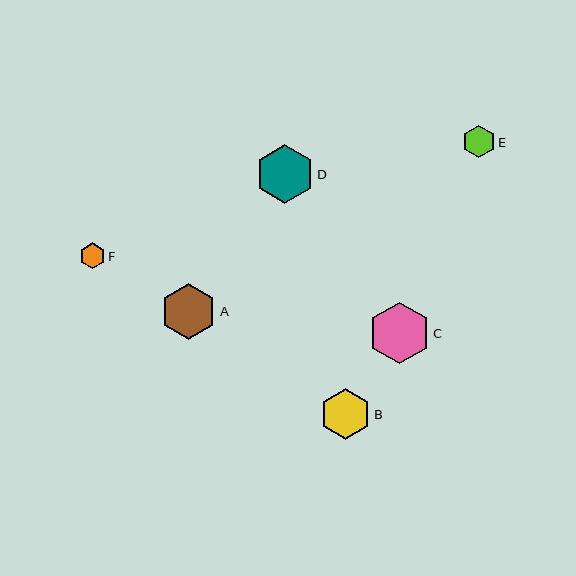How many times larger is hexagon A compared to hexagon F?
Hexagon A is approximately 2.1 times the size of hexagon F.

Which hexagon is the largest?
Hexagon C is the largest with a size of approximately 62 pixels.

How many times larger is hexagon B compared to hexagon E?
Hexagon B is approximately 1.6 times the size of hexagon E.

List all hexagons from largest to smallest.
From largest to smallest: C, D, A, B, E, F.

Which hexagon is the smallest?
Hexagon F is the smallest with a size of approximately 26 pixels.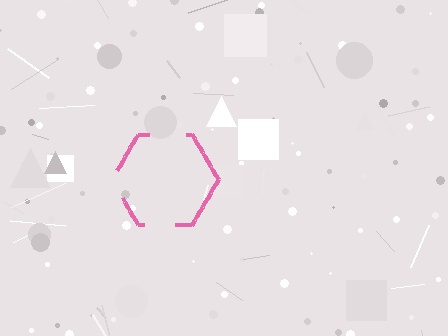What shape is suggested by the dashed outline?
The dashed outline suggests a hexagon.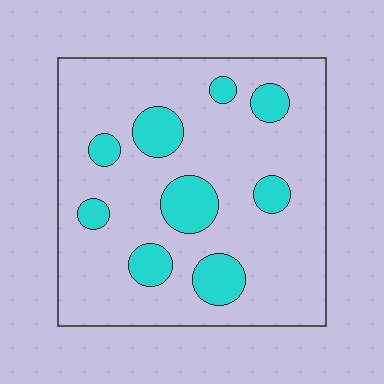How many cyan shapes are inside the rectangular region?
9.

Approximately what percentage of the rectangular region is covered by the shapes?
Approximately 20%.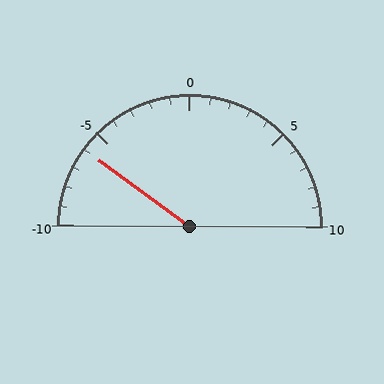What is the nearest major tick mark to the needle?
The nearest major tick mark is -5.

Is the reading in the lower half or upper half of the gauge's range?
The reading is in the lower half of the range (-10 to 10).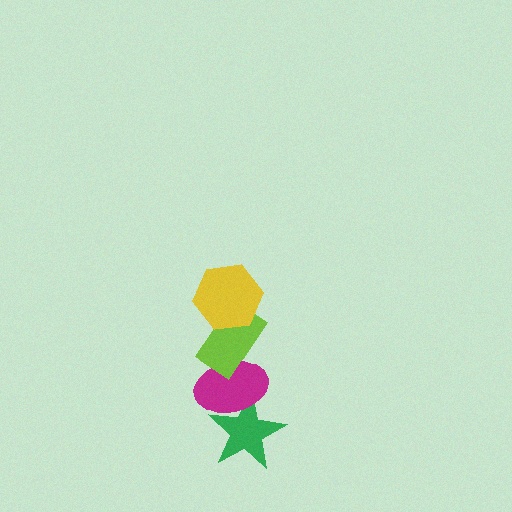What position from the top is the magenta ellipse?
The magenta ellipse is 3rd from the top.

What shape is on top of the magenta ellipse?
The lime rectangle is on top of the magenta ellipse.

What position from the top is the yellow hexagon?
The yellow hexagon is 1st from the top.